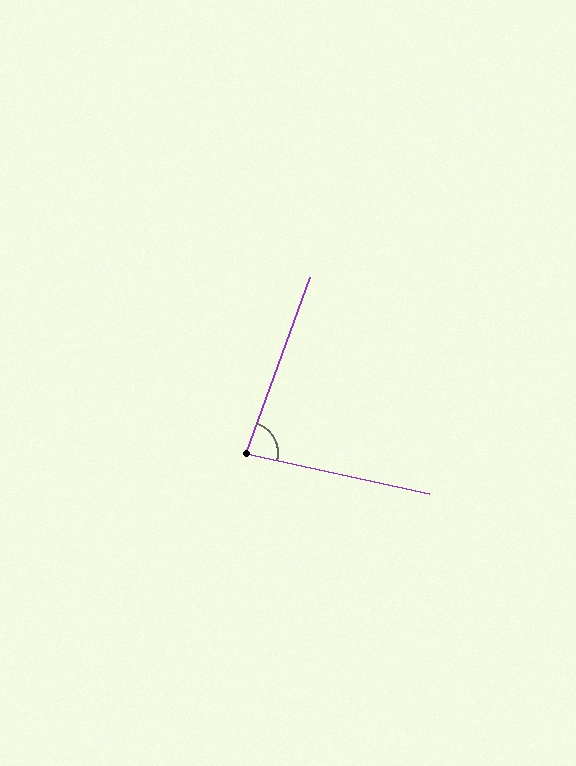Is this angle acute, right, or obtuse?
It is acute.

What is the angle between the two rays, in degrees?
Approximately 83 degrees.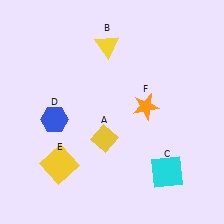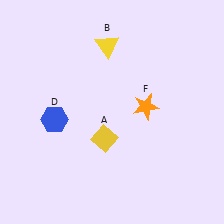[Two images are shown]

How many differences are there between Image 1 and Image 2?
There are 2 differences between the two images.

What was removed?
The yellow square (E), the cyan square (C) were removed in Image 2.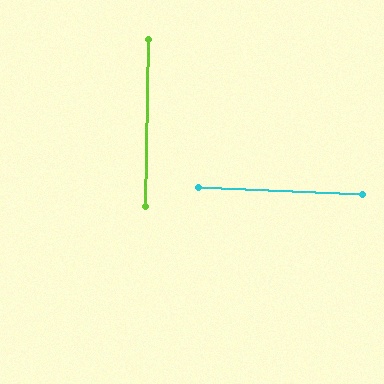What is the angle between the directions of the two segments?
Approximately 88 degrees.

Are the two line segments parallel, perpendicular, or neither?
Perpendicular — they meet at approximately 88°.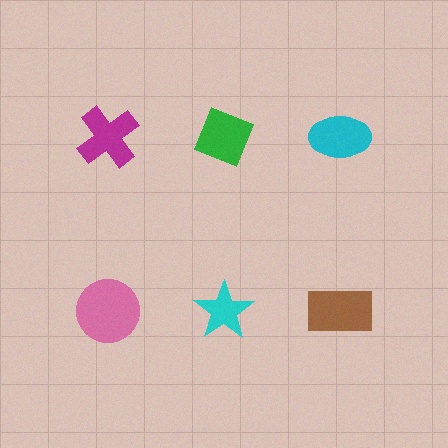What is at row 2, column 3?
A brown rectangle.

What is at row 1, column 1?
A magenta cross.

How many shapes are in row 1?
3 shapes.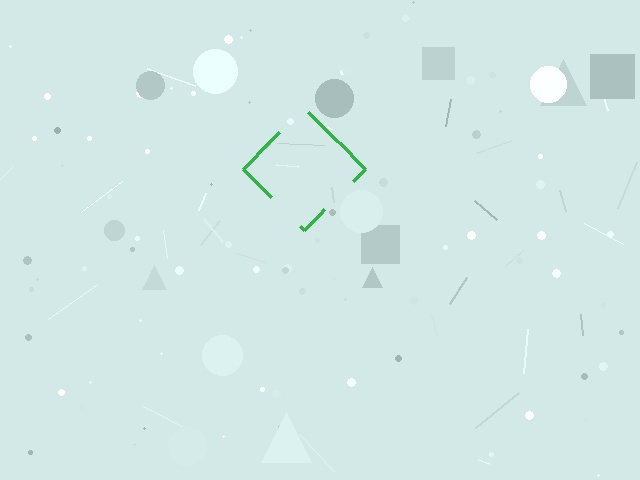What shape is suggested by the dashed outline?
The dashed outline suggests a diamond.